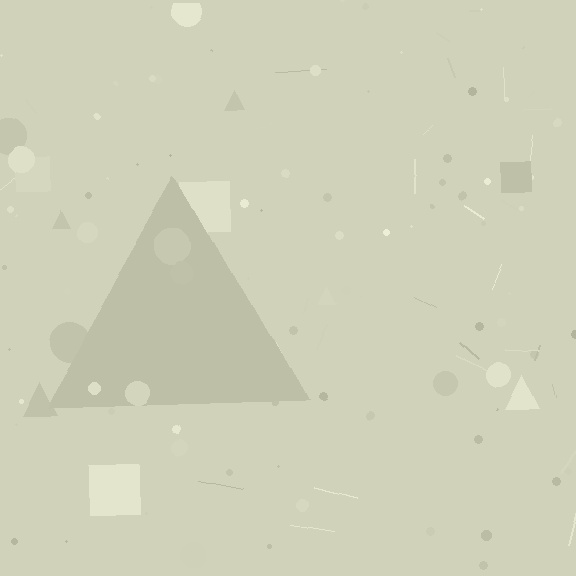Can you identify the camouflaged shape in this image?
The camouflaged shape is a triangle.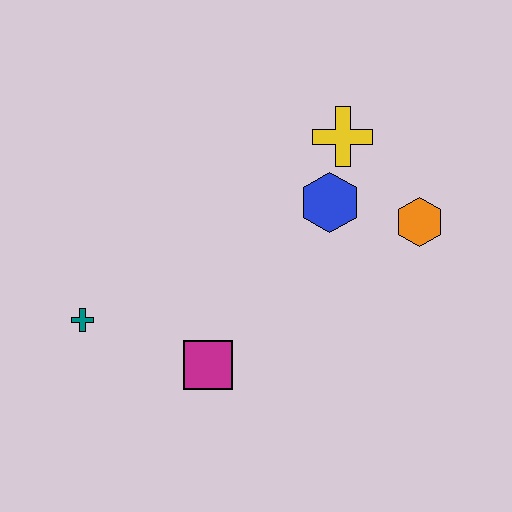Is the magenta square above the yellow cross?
No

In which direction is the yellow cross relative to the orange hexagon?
The yellow cross is above the orange hexagon.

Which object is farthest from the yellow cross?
The teal cross is farthest from the yellow cross.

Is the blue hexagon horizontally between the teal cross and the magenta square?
No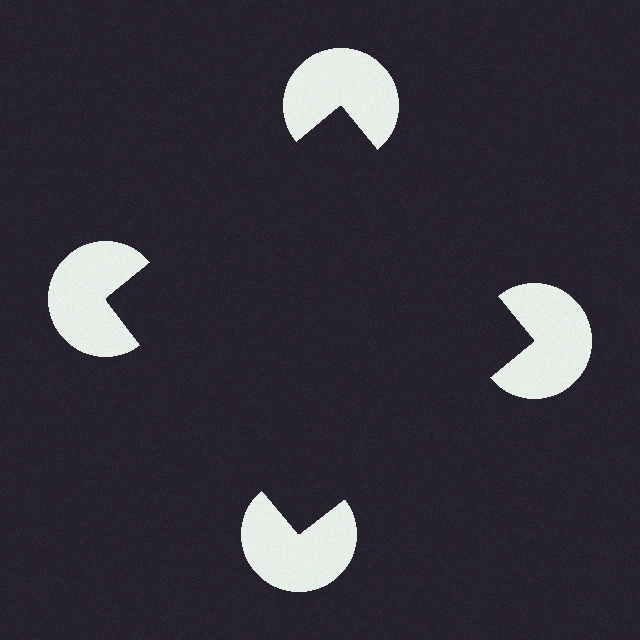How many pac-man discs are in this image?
There are 4 — one at each vertex of the illusory square.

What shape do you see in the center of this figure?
An illusory square — its edges are inferred from the aligned wedge cuts in the pac-man discs, not physically drawn.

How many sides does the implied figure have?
4 sides.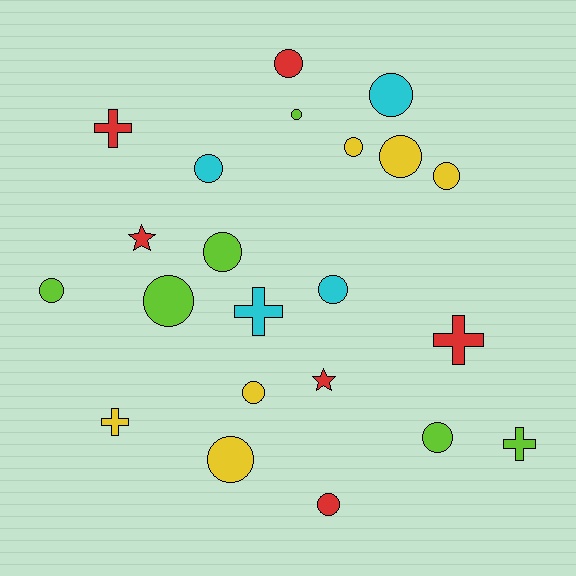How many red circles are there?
There are 2 red circles.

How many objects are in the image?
There are 22 objects.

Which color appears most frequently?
Yellow, with 6 objects.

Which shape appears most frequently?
Circle, with 15 objects.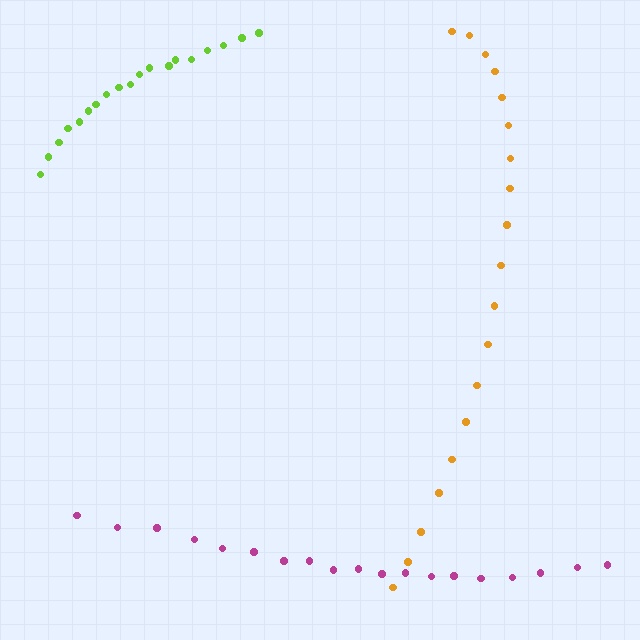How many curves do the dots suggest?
There are 3 distinct paths.